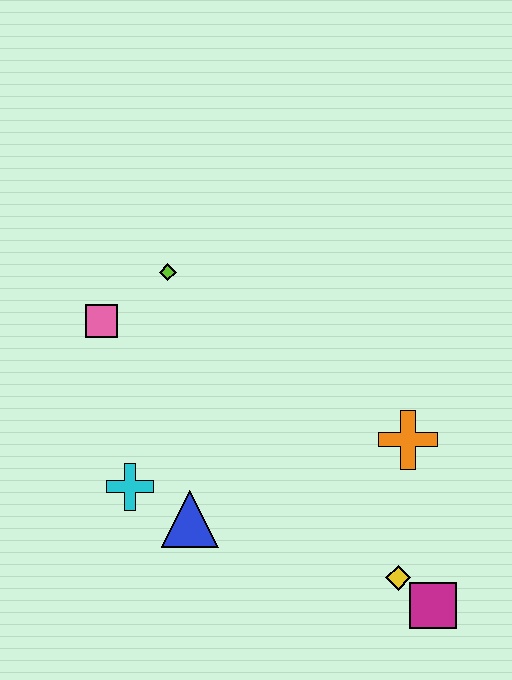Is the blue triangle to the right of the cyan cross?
Yes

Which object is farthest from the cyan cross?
The magenta square is farthest from the cyan cross.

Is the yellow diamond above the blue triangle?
No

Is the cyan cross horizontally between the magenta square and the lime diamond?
No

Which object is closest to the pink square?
The lime diamond is closest to the pink square.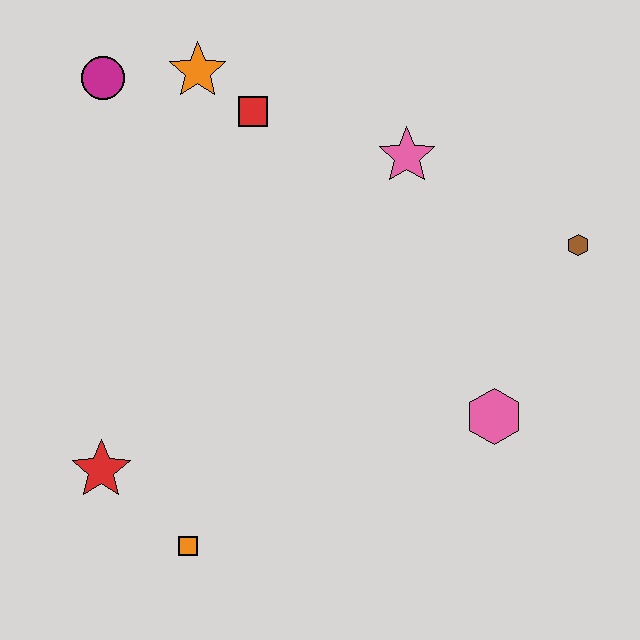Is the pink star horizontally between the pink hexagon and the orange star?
Yes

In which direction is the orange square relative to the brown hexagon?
The orange square is to the left of the brown hexagon.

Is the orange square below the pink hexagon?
Yes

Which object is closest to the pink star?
The red square is closest to the pink star.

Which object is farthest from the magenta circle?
The pink hexagon is farthest from the magenta circle.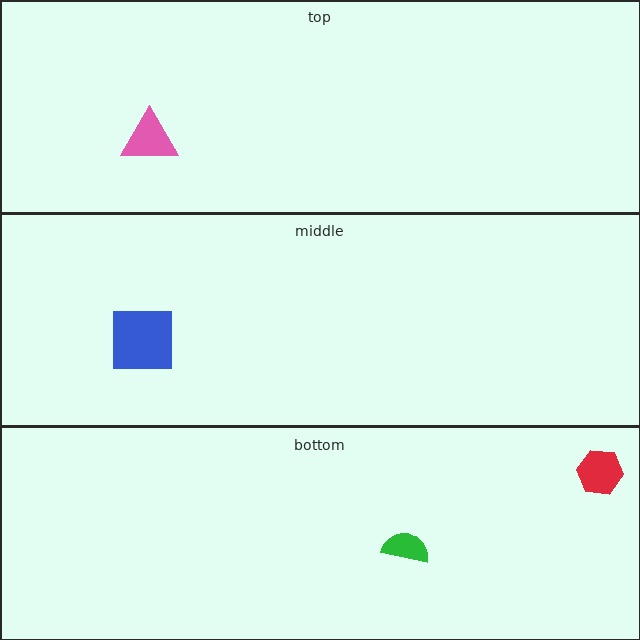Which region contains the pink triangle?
The top region.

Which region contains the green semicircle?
The bottom region.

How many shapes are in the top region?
1.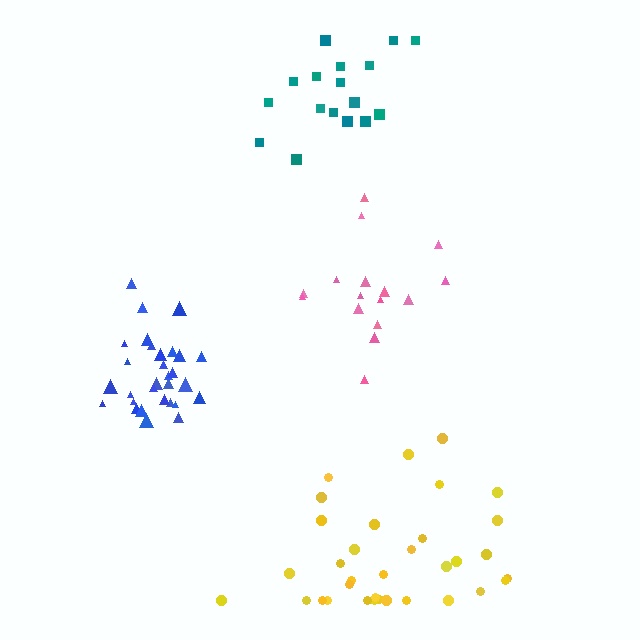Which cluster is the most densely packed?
Blue.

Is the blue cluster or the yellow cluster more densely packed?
Blue.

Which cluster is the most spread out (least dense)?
Teal.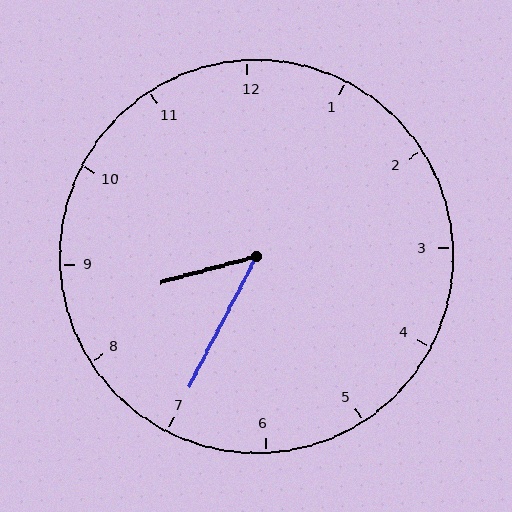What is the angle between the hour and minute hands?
Approximately 48 degrees.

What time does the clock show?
8:35.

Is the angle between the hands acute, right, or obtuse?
It is acute.